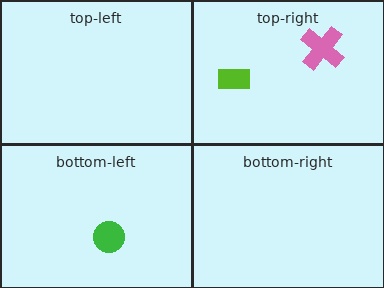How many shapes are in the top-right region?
2.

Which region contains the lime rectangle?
The top-right region.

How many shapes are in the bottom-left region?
1.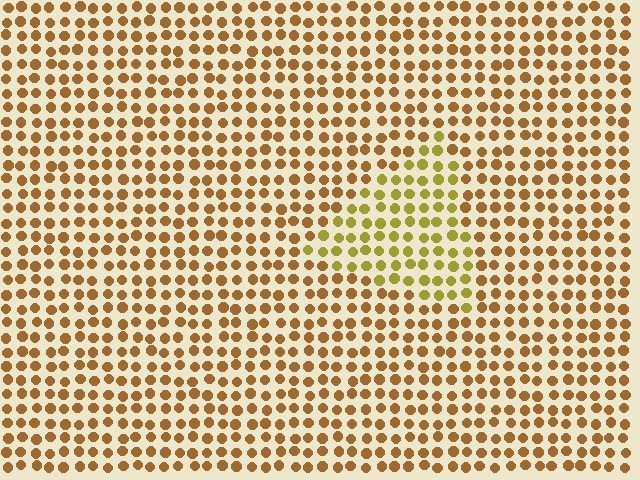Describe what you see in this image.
The image is filled with small brown elements in a uniform arrangement. A triangle-shaped region is visible where the elements are tinted to a slightly different hue, forming a subtle color boundary.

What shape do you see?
I see a triangle.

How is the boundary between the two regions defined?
The boundary is defined purely by a slight shift in hue (about 29 degrees). Spacing, size, and orientation are identical on both sides.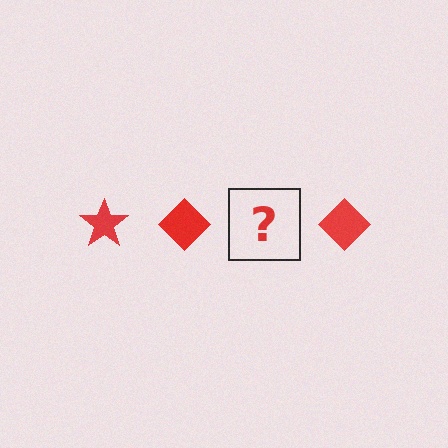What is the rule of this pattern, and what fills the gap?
The rule is that the pattern cycles through star, diamond shapes in red. The gap should be filled with a red star.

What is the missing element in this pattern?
The missing element is a red star.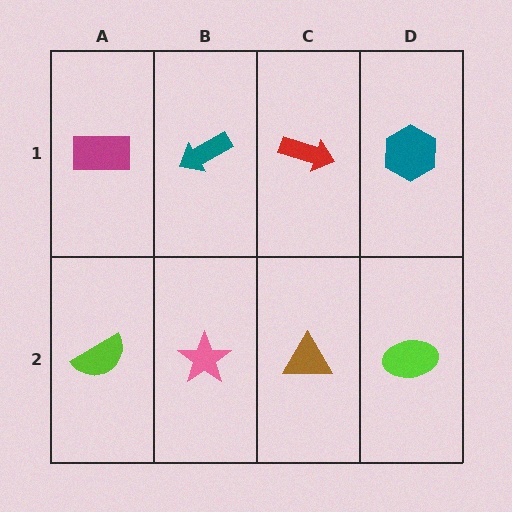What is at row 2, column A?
A lime semicircle.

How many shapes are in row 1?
4 shapes.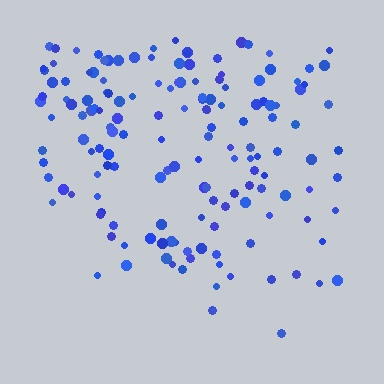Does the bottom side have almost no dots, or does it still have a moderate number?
Still a moderate number, just noticeably fewer than the top.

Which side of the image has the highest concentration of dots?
The top.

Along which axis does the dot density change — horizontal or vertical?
Vertical.